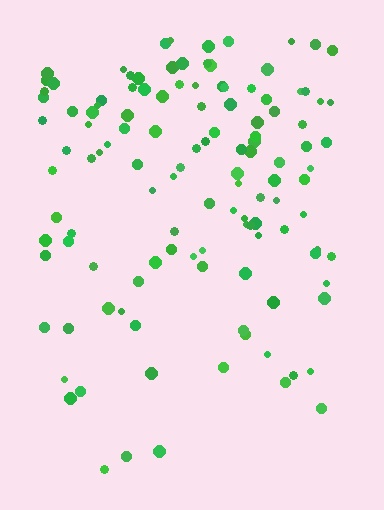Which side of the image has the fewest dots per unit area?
The bottom.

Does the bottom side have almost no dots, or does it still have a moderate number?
Still a moderate number, just noticeably fewer than the top.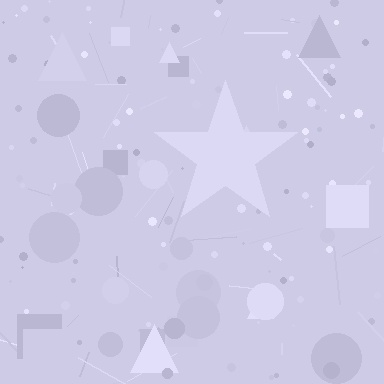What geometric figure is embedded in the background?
A star is embedded in the background.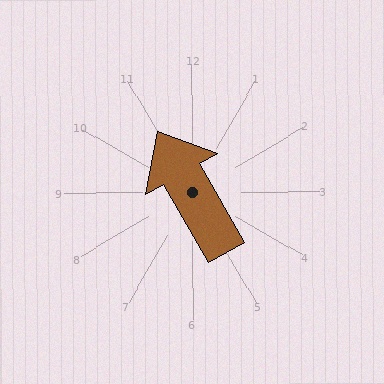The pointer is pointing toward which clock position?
Roughly 11 o'clock.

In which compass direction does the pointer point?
Northwest.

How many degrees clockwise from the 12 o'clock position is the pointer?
Approximately 330 degrees.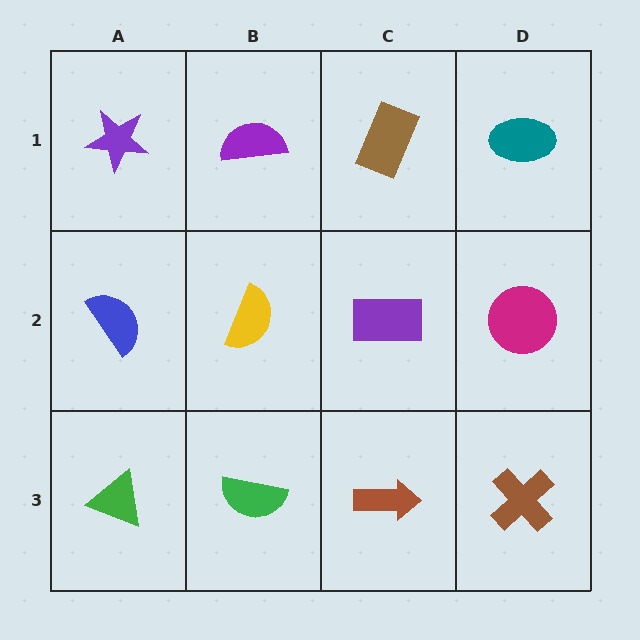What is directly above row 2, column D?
A teal ellipse.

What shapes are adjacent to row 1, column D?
A magenta circle (row 2, column D), a brown rectangle (row 1, column C).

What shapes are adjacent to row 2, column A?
A purple star (row 1, column A), a green triangle (row 3, column A), a yellow semicircle (row 2, column B).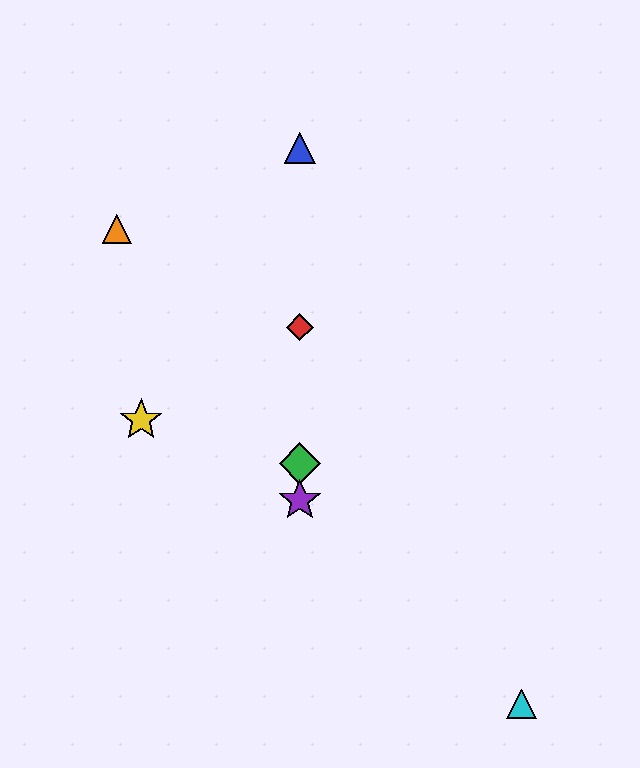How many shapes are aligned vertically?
4 shapes (the red diamond, the blue triangle, the green diamond, the purple star) are aligned vertically.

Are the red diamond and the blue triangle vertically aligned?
Yes, both are at x≈300.